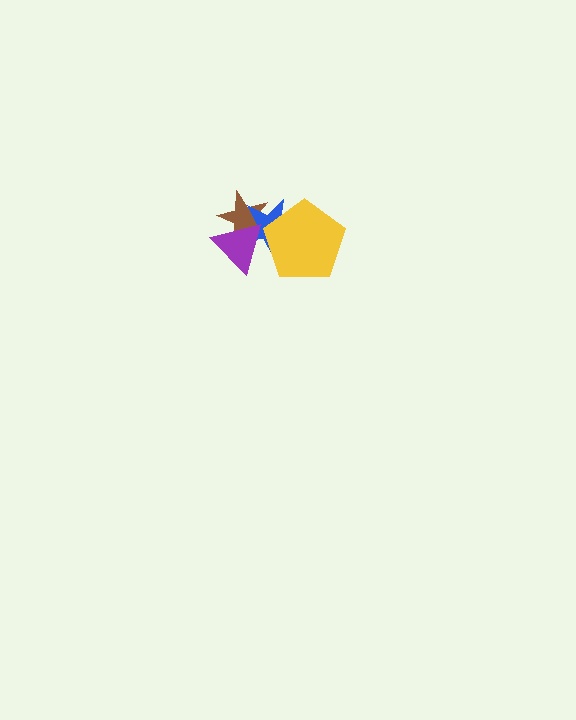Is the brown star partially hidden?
Yes, it is partially covered by another shape.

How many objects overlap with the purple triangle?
3 objects overlap with the purple triangle.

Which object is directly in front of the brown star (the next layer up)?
The blue star is directly in front of the brown star.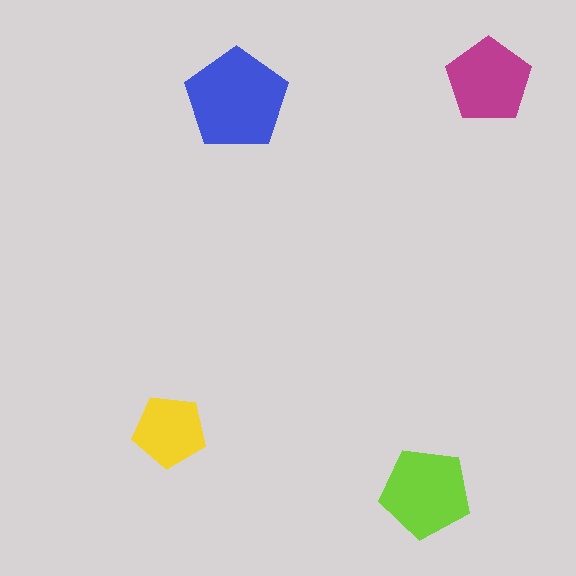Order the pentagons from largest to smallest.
the blue one, the lime one, the magenta one, the yellow one.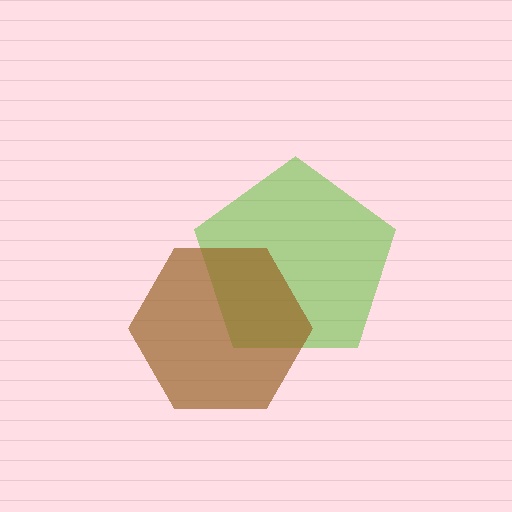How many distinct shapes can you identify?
There are 2 distinct shapes: a lime pentagon, a brown hexagon.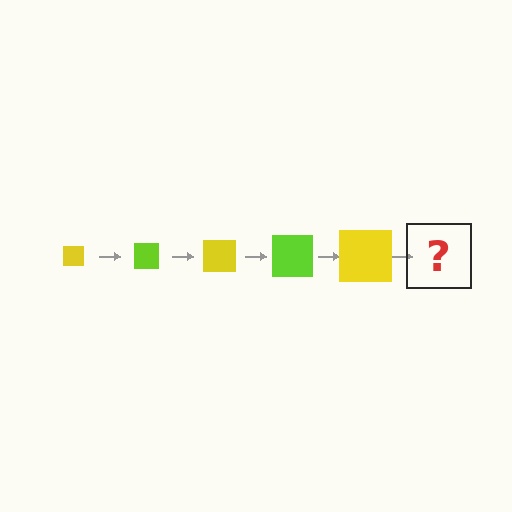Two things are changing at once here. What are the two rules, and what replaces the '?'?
The two rules are that the square grows larger each step and the color cycles through yellow and lime. The '?' should be a lime square, larger than the previous one.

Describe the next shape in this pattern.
It should be a lime square, larger than the previous one.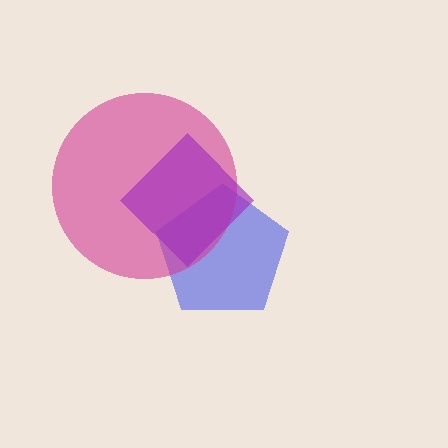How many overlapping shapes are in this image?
There are 3 overlapping shapes in the image.